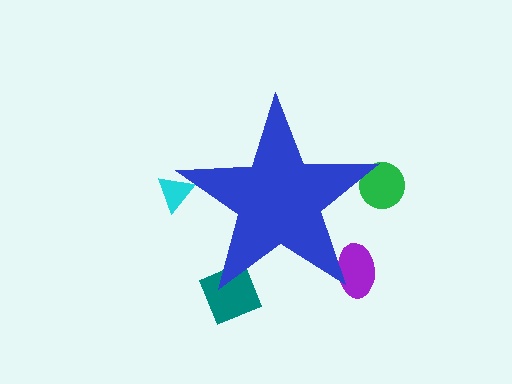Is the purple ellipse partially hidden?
Yes, the purple ellipse is partially hidden behind the blue star.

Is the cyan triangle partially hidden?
Yes, the cyan triangle is partially hidden behind the blue star.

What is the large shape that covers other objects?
A blue star.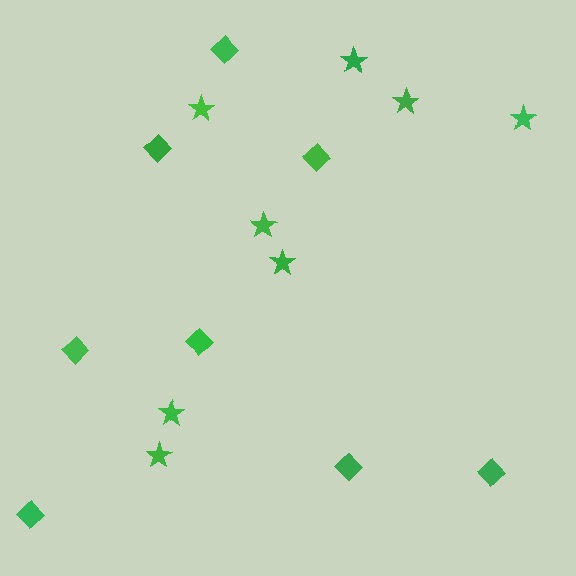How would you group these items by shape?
There are 2 groups: one group of diamonds (8) and one group of stars (8).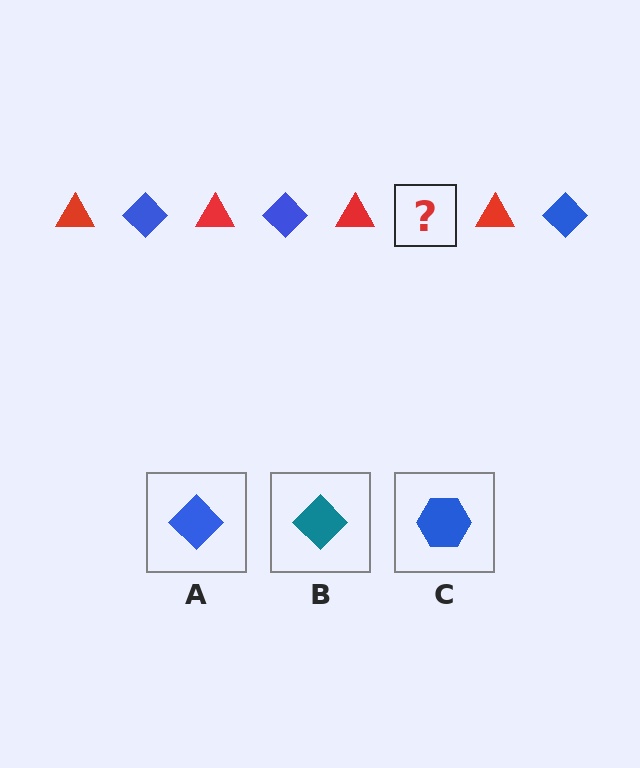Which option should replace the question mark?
Option A.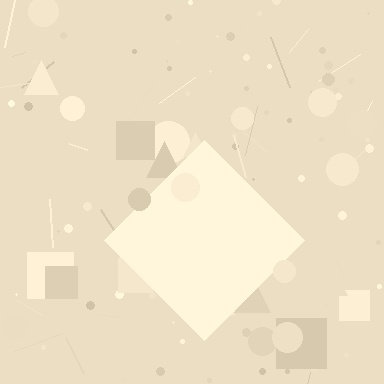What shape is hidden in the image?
A diamond is hidden in the image.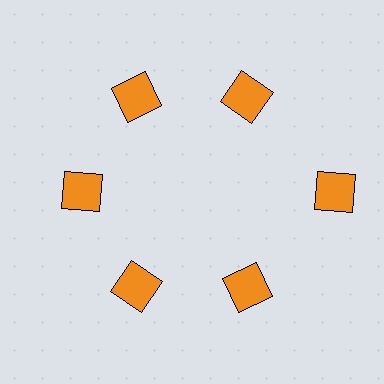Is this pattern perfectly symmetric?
No. The 6 orange squares are arranged in a ring, but one element near the 3 o'clock position is pushed outward from the center, breaking the 6-fold rotational symmetry.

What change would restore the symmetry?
The symmetry would be restored by moving it inward, back onto the ring so that all 6 squares sit at equal angles and equal distance from the center.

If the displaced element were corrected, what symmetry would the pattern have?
It would have 6-fold rotational symmetry — the pattern would map onto itself every 60 degrees.